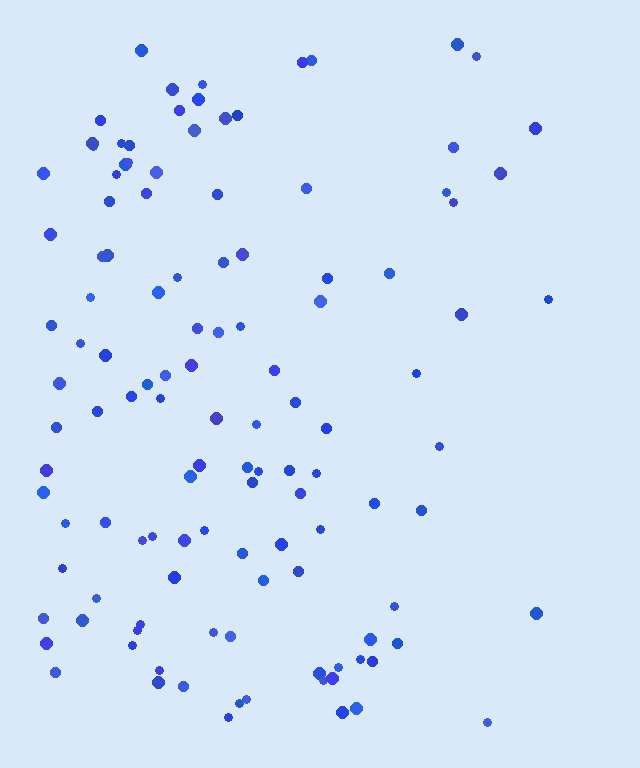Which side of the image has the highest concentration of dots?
The left.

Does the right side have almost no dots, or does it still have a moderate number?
Still a moderate number, just noticeably fewer than the left.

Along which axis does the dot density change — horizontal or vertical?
Horizontal.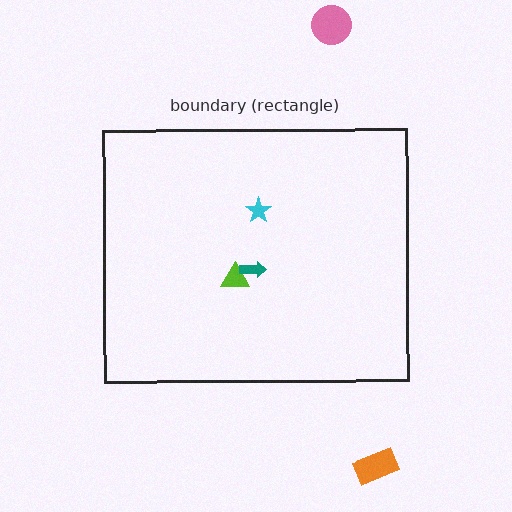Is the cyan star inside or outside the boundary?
Inside.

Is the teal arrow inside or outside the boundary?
Inside.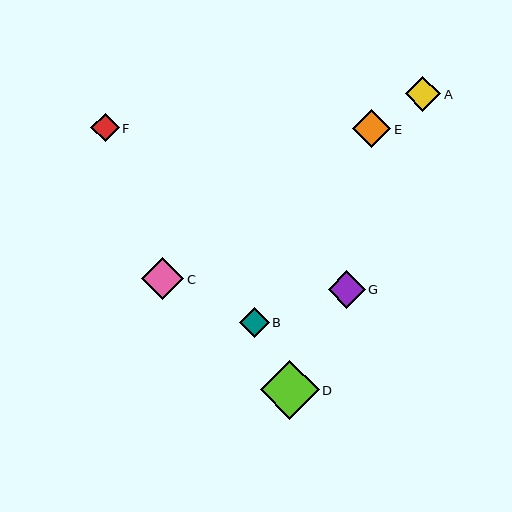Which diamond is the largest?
Diamond D is the largest with a size of approximately 59 pixels.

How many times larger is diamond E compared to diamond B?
Diamond E is approximately 1.3 times the size of diamond B.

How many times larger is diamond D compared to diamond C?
Diamond D is approximately 1.4 times the size of diamond C.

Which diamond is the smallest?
Diamond F is the smallest with a size of approximately 28 pixels.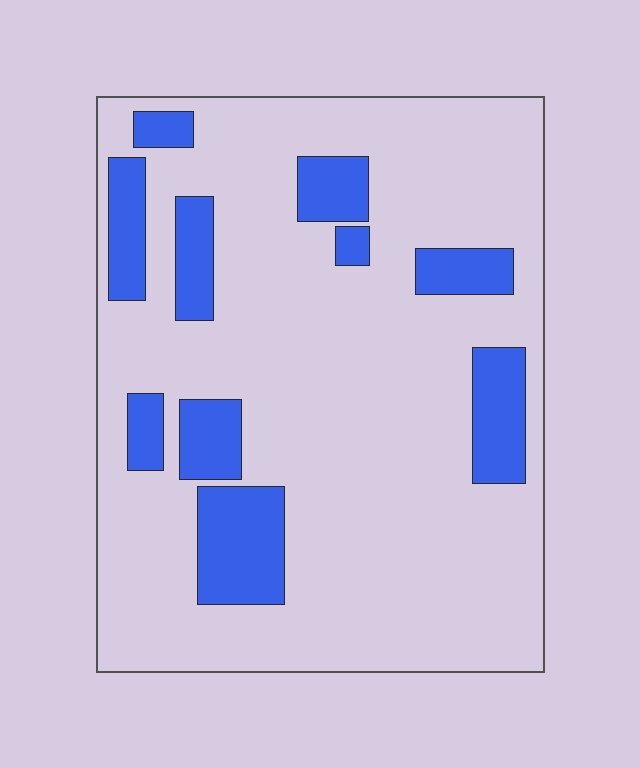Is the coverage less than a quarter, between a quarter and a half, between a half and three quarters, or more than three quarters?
Less than a quarter.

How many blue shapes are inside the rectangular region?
10.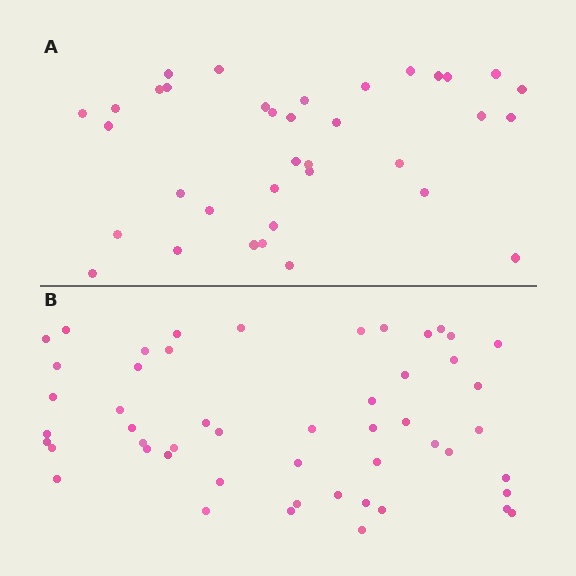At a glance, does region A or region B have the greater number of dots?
Region B (the bottom region) has more dots.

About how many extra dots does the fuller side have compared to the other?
Region B has approximately 15 more dots than region A.